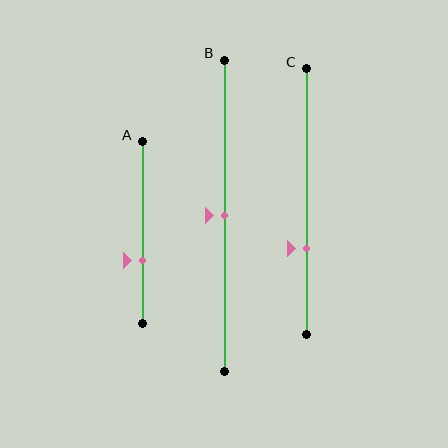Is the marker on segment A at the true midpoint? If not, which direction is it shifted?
No, the marker on segment A is shifted downward by about 15% of the segment length.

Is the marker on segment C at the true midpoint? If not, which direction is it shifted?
No, the marker on segment C is shifted downward by about 18% of the segment length.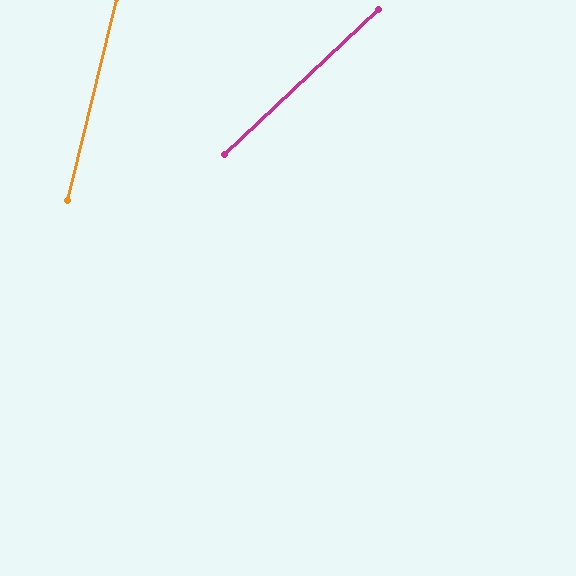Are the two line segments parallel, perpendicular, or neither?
Neither parallel nor perpendicular — they differ by about 33°.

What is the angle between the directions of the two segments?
Approximately 33 degrees.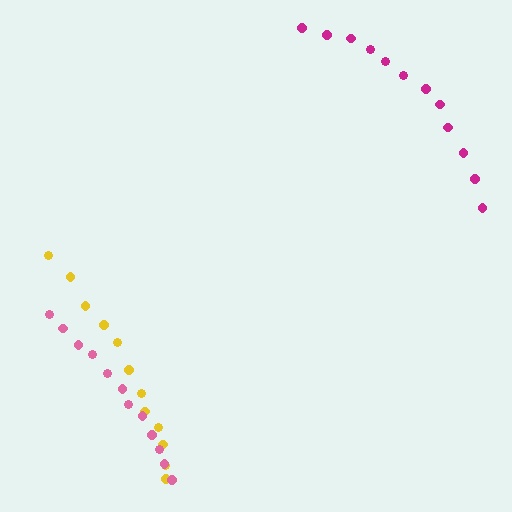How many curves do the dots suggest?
There are 3 distinct paths.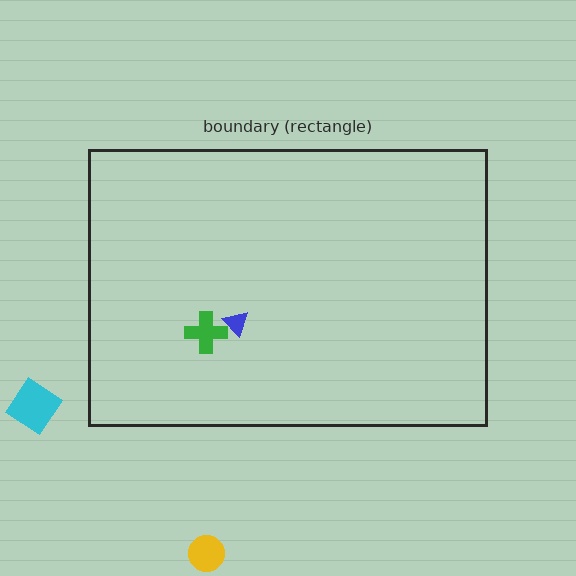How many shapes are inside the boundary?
2 inside, 2 outside.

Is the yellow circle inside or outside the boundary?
Outside.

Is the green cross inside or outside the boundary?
Inside.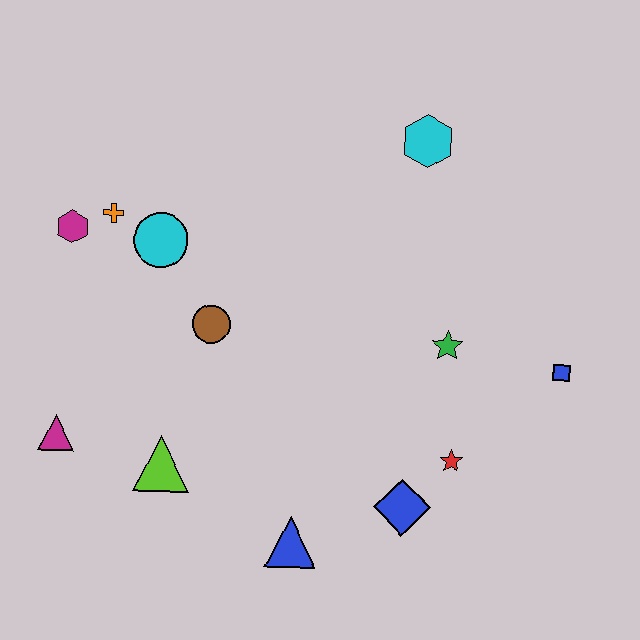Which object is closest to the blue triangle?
The blue diamond is closest to the blue triangle.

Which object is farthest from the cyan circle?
The blue square is farthest from the cyan circle.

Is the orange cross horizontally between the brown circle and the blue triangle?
No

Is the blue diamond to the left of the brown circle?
No